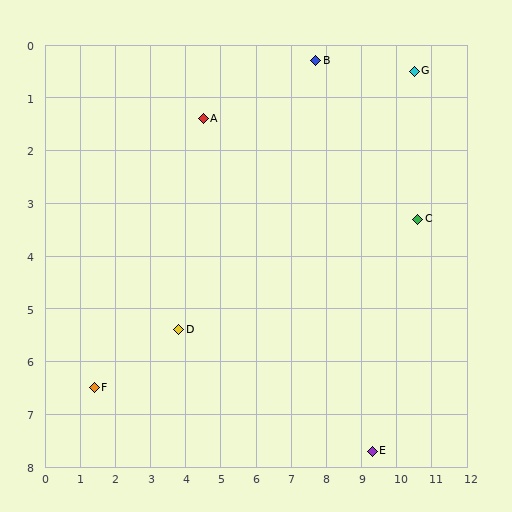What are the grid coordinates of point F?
Point F is at approximately (1.4, 6.5).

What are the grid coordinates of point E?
Point E is at approximately (9.3, 7.7).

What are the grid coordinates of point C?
Point C is at approximately (10.6, 3.3).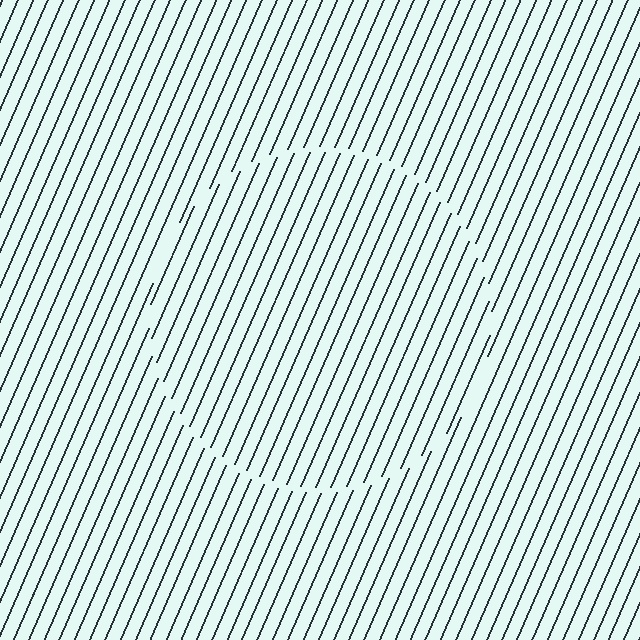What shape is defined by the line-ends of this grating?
An illusory circle. The interior of the shape contains the same grating, shifted by half a period — the contour is defined by the phase discontinuity where line-ends from the inner and outer gratings abut.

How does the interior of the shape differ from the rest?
The interior of the shape contains the same grating, shifted by half a period — the contour is defined by the phase discontinuity where line-ends from the inner and outer gratings abut.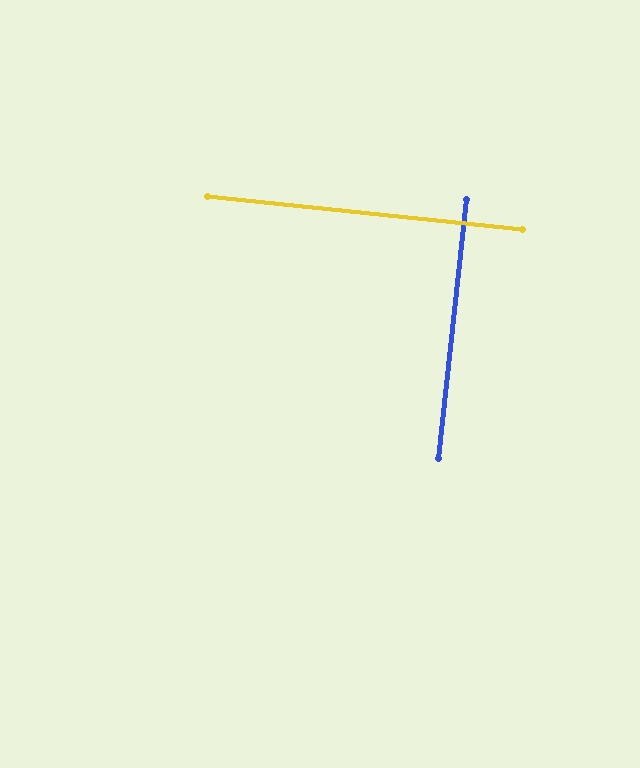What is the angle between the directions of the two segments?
Approximately 90 degrees.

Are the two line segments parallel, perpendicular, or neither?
Perpendicular — they meet at approximately 90°.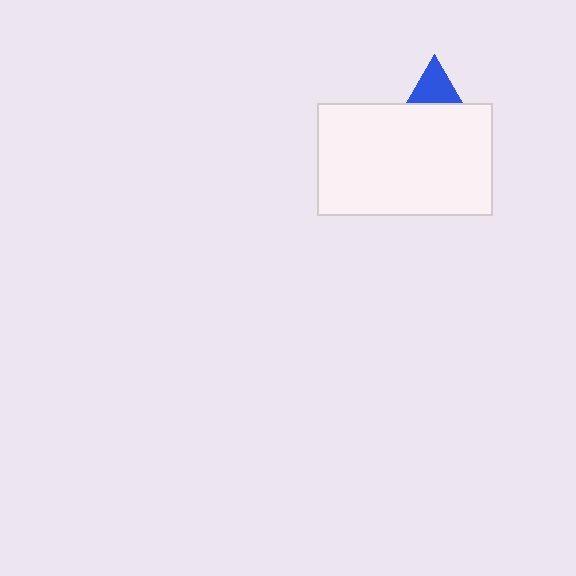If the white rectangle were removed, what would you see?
You would see the complete blue triangle.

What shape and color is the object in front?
The object in front is a white rectangle.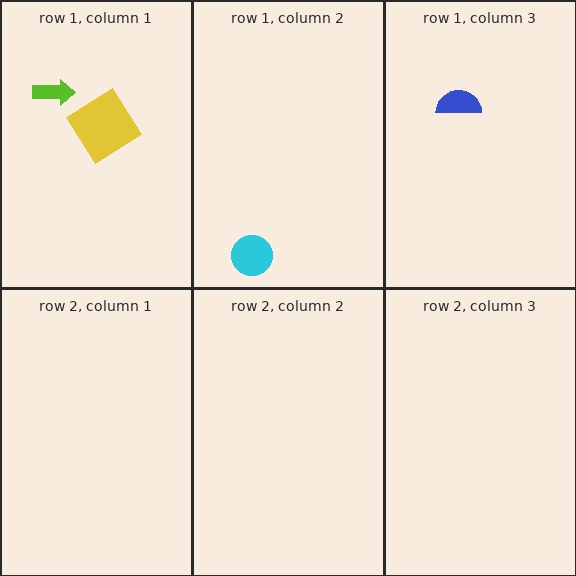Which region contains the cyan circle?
The row 1, column 2 region.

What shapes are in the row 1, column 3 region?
The blue semicircle.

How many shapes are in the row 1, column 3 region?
1.